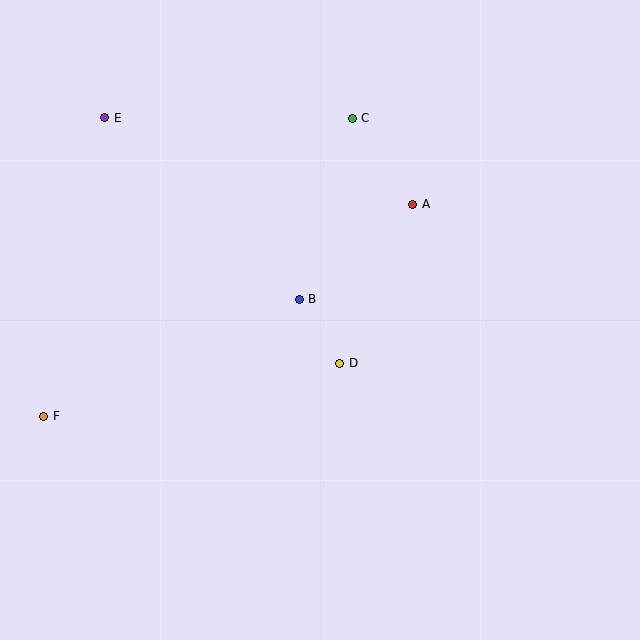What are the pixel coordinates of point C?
Point C is at (352, 118).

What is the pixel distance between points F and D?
The distance between F and D is 301 pixels.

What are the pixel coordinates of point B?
Point B is at (299, 299).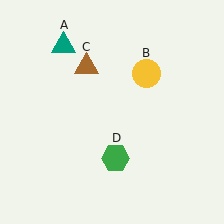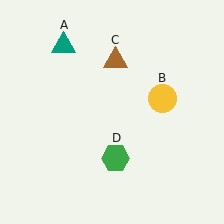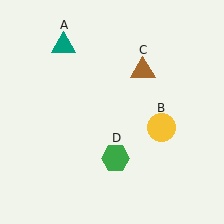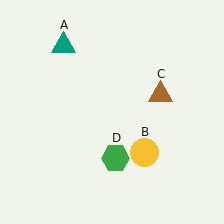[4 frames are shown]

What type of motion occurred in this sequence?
The yellow circle (object B), brown triangle (object C) rotated clockwise around the center of the scene.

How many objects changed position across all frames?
2 objects changed position: yellow circle (object B), brown triangle (object C).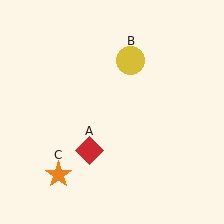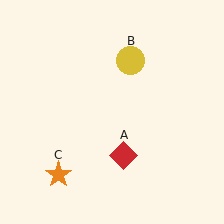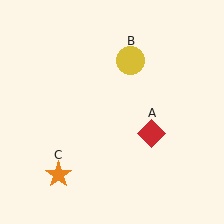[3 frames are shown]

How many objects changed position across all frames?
1 object changed position: red diamond (object A).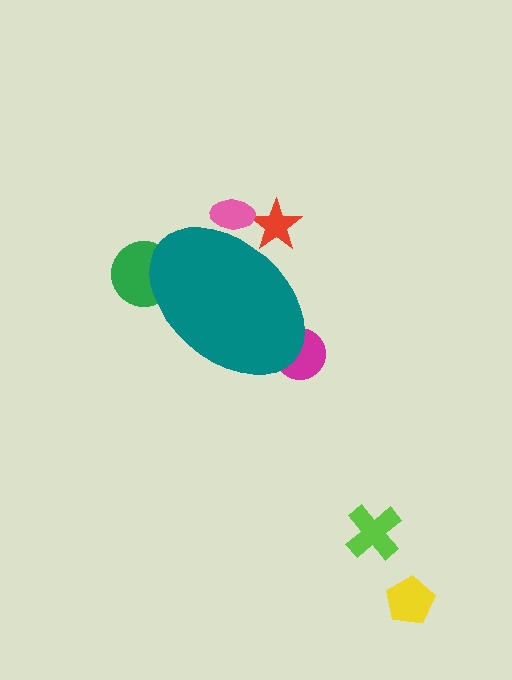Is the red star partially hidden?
Yes, the red star is partially hidden behind the teal ellipse.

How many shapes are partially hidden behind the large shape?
4 shapes are partially hidden.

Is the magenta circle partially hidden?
Yes, the magenta circle is partially hidden behind the teal ellipse.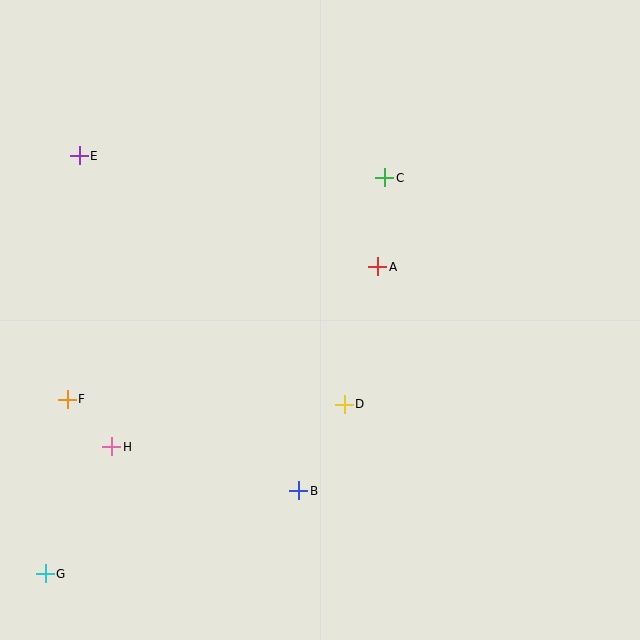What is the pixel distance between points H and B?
The distance between H and B is 192 pixels.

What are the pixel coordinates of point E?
Point E is at (79, 156).